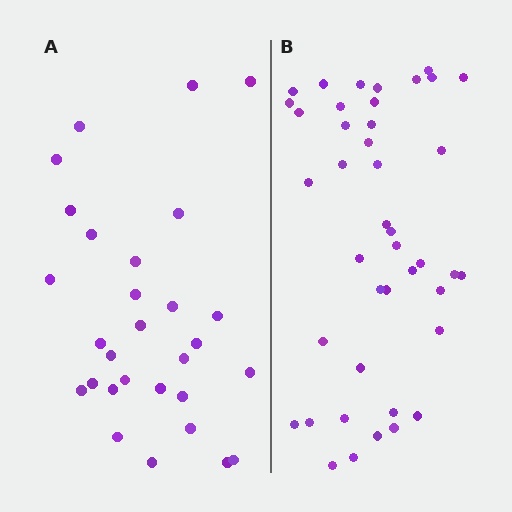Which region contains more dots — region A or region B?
Region B (the right region) has more dots.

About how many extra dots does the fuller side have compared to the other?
Region B has approximately 15 more dots than region A.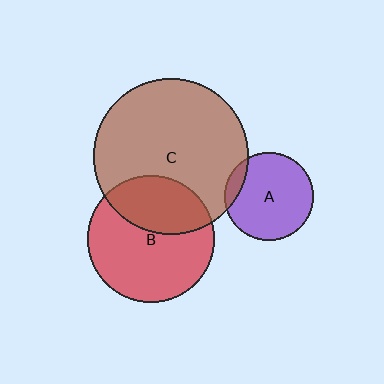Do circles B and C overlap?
Yes.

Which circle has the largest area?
Circle C (brown).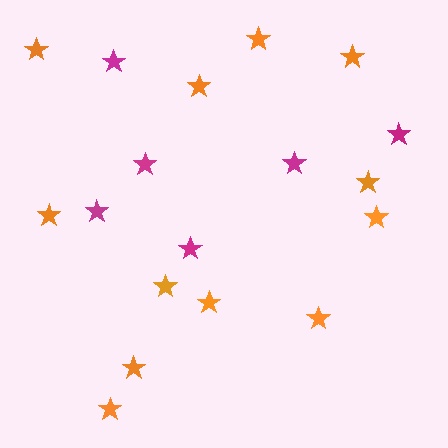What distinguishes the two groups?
There are 2 groups: one group of magenta stars (6) and one group of orange stars (12).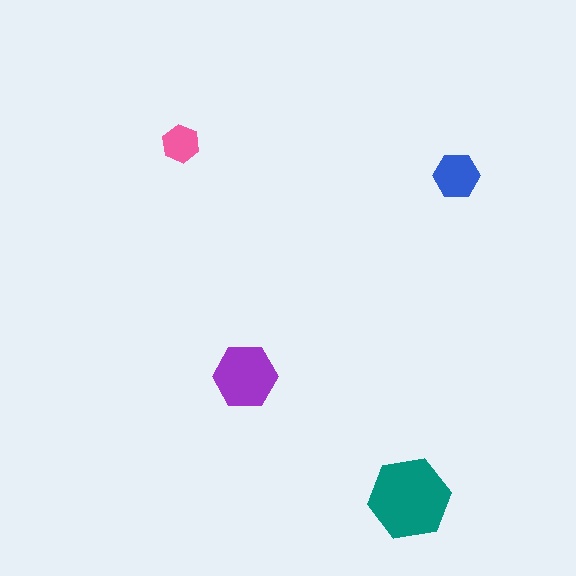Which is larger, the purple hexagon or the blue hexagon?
The purple one.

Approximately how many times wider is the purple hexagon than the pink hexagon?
About 1.5 times wider.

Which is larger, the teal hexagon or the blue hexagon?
The teal one.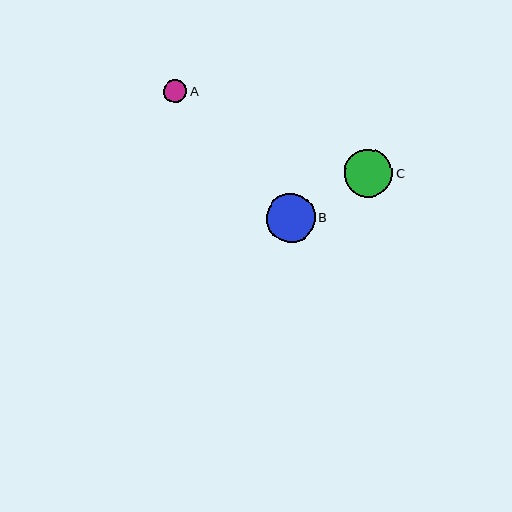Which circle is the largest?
Circle B is the largest with a size of approximately 49 pixels.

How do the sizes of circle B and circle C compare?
Circle B and circle C are approximately the same size.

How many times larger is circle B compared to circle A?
Circle B is approximately 2.1 times the size of circle A.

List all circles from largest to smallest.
From largest to smallest: B, C, A.